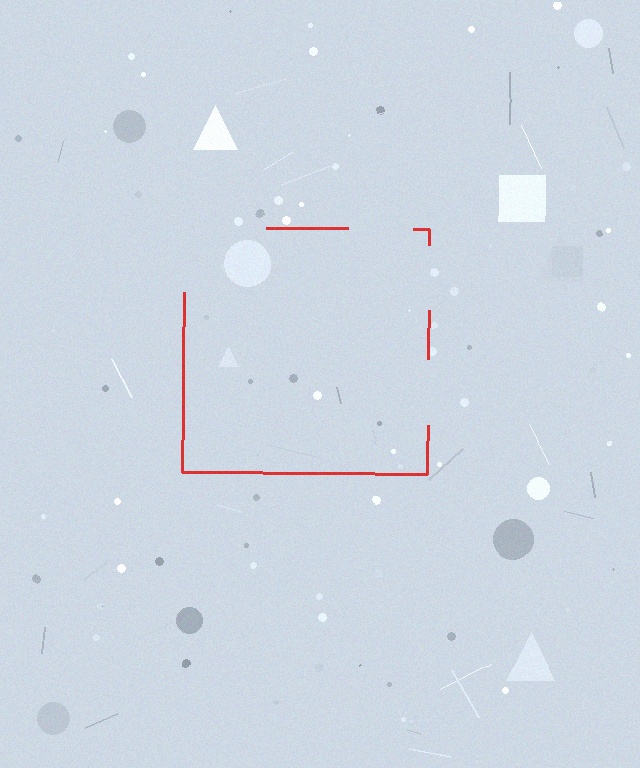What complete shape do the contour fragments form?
The contour fragments form a square.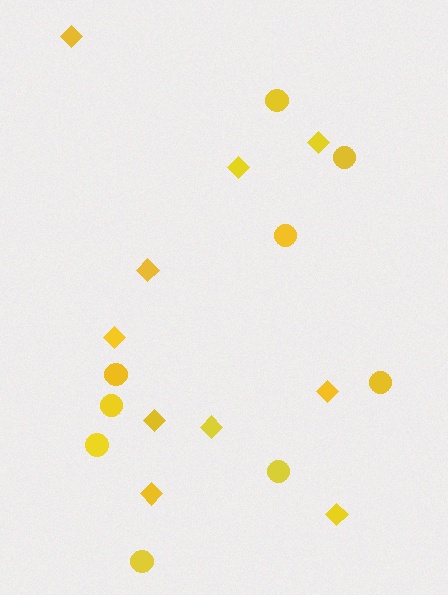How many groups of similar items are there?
There are 2 groups: one group of circles (9) and one group of diamonds (10).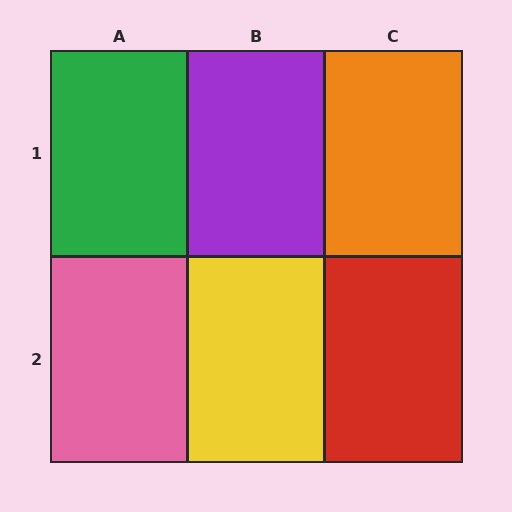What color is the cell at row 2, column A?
Pink.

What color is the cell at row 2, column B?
Yellow.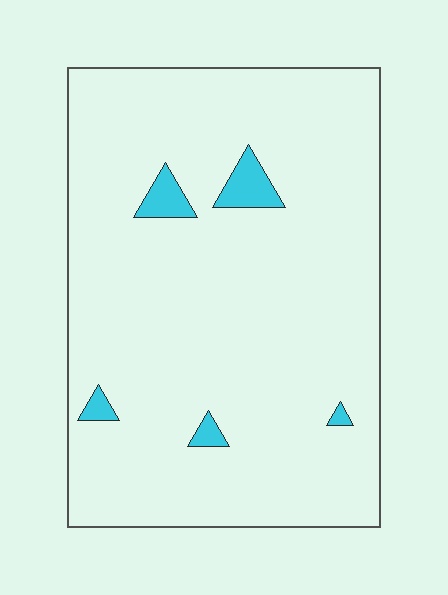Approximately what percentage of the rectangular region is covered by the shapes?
Approximately 5%.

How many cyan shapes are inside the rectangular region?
5.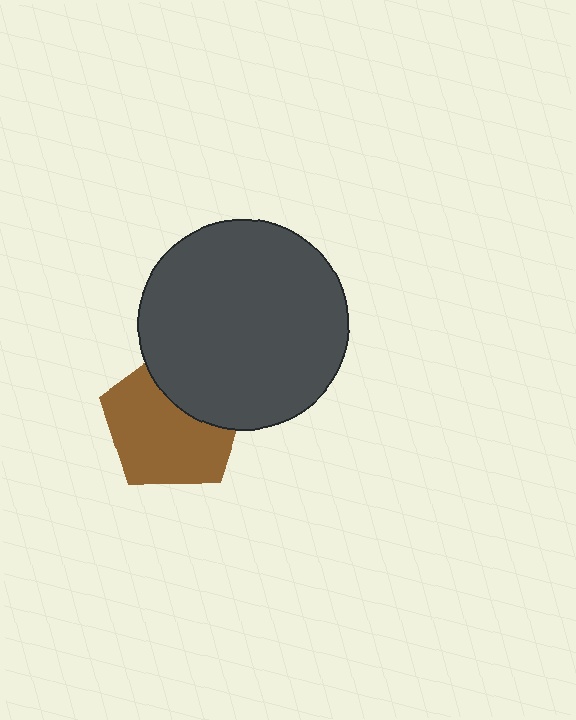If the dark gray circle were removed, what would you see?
You would see the complete brown pentagon.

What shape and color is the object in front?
The object in front is a dark gray circle.